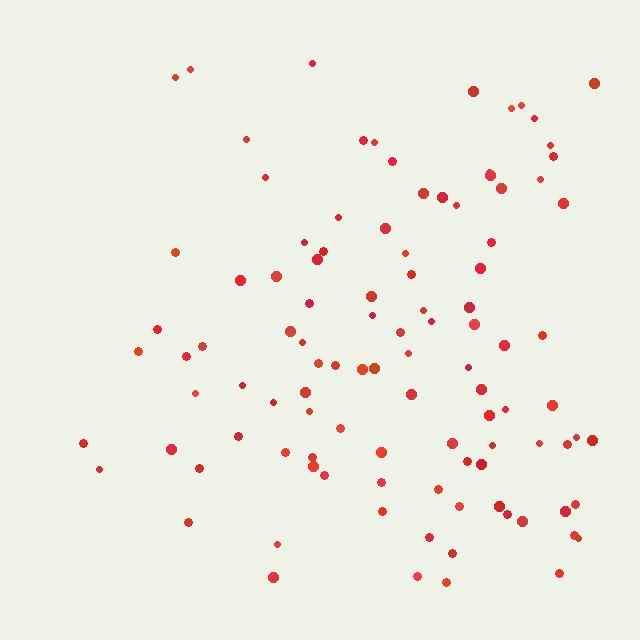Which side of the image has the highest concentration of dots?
The right.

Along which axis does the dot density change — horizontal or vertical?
Horizontal.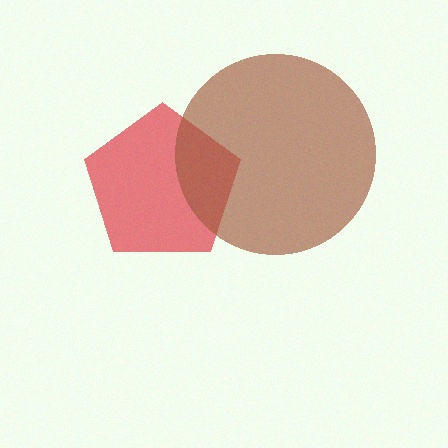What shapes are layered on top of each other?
The layered shapes are: a red pentagon, a brown circle.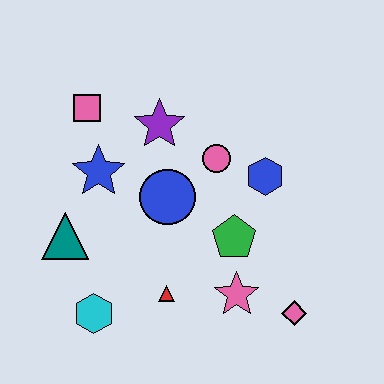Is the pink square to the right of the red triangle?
No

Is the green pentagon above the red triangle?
Yes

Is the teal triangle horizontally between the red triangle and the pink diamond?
No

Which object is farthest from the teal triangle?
The pink diamond is farthest from the teal triangle.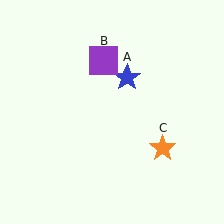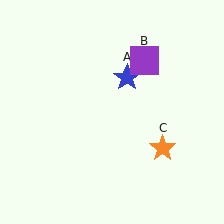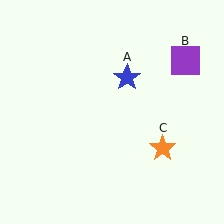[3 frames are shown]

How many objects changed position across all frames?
1 object changed position: purple square (object B).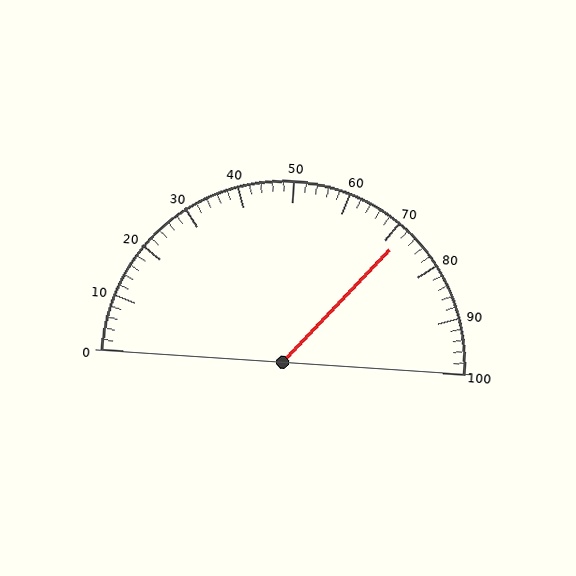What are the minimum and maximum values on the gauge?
The gauge ranges from 0 to 100.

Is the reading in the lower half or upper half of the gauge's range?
The reading is in the upper half of the range (0 to 100).